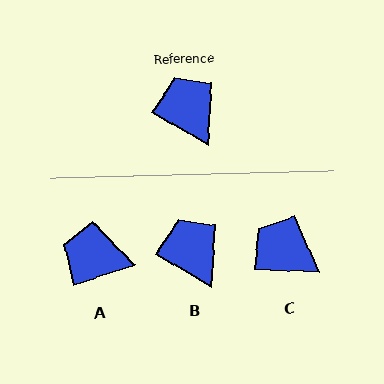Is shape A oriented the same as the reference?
No, it is off by about 48 degrees.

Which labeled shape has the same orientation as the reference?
B.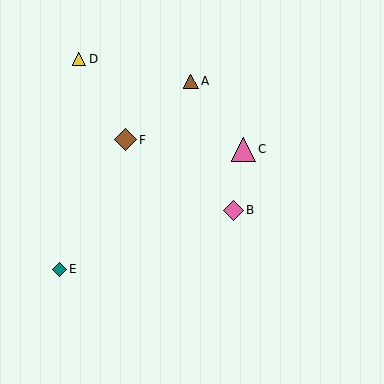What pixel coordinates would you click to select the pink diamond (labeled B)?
Click at (233, 210) to select the pink diamond B.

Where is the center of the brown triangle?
The center of the brown triangle is at (191, 81).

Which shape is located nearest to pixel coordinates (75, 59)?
The yellow triangle (labeled D) at (79, 59) is nearest to that location.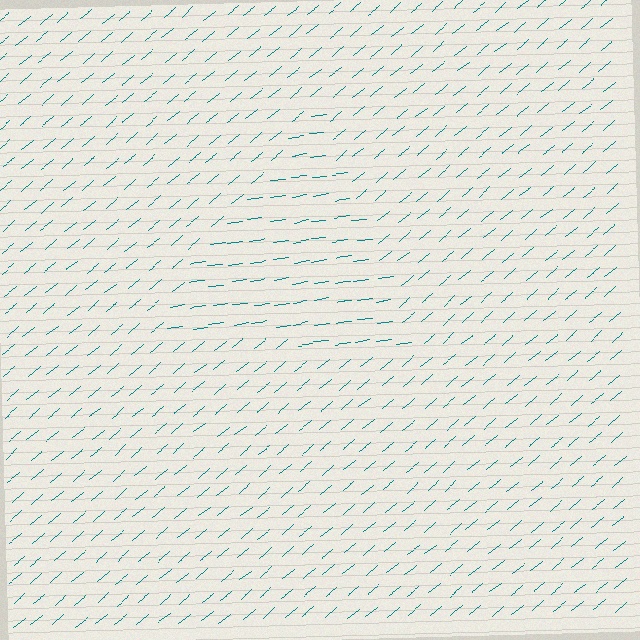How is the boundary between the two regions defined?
The boundary is defined purely by a change in line orientation (approximately 31 degrees difference). All lines are the same color and thickness.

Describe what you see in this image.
The image is filled with small teal line segments. A triangle region in the image has lines oriented differently from the surrounding lines, creating a visible texture boundary.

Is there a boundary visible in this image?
Yes, there is a texture boundary formed by a change in line orientation.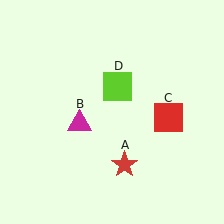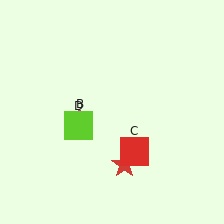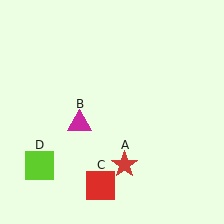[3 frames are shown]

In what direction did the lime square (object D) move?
The lime square (object D) moved down and to the left.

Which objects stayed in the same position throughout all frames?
Red star (object A) and magenta triangle (object B) remained stationary.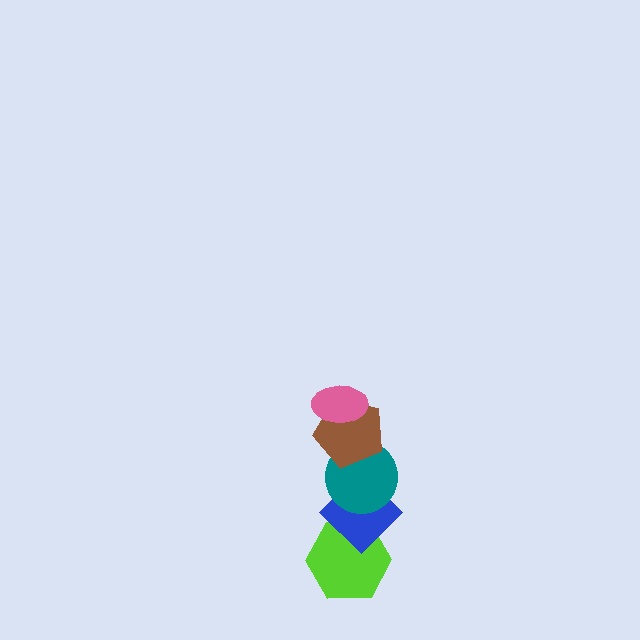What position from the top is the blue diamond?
The blue diamond is 4th from the top.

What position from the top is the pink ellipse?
The pink ellipse is 1st from the top.